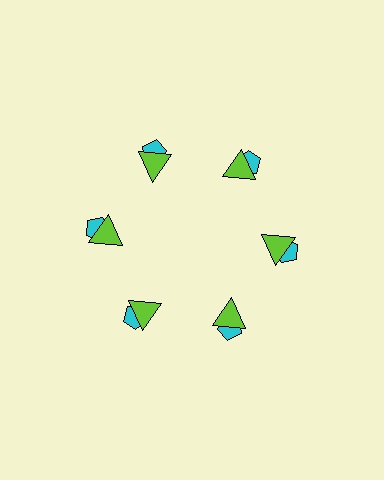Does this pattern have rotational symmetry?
Yes, this pattern has 6-fold rotational symmetry. It looks the same after rotating 60 degrees around the center.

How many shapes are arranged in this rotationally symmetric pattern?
There are 12 shapes, arranged in 6 groups of 2.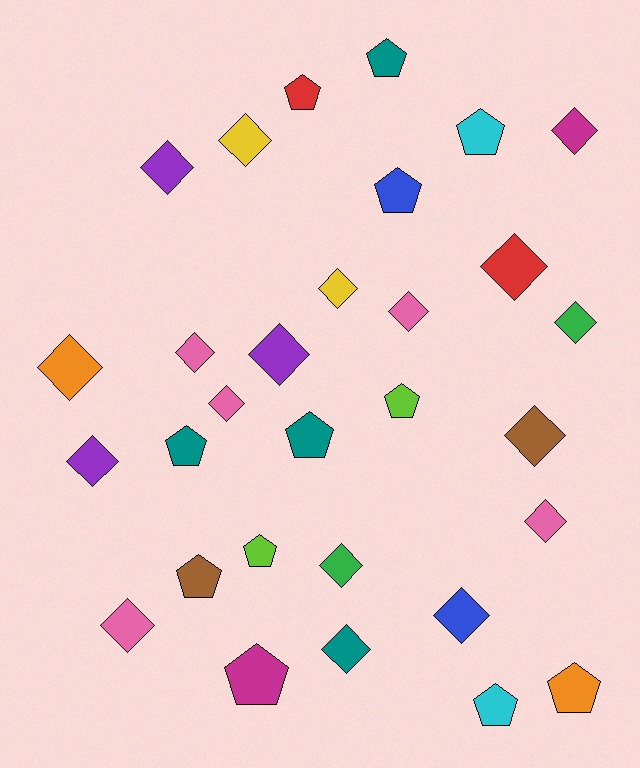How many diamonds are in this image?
There are 18 diamonds.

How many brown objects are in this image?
There are 2 brown objects.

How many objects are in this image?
There are 30 objects.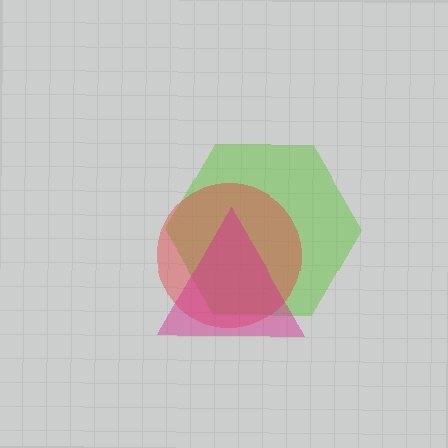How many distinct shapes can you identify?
There are 3 distinct shapes: a lime hexagon, a red circle, a magenta triangle.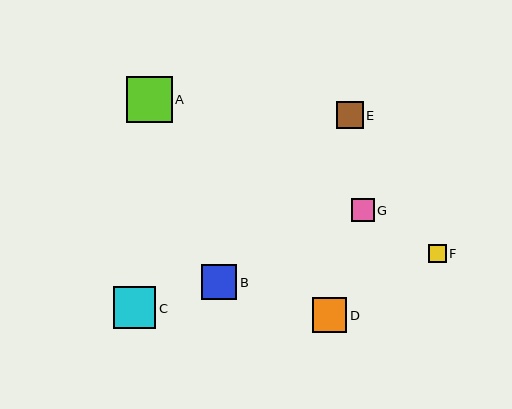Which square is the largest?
Square A is the largest with a size of approximately 46 pixels.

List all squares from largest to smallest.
From largest to smallest: A, C, B, D, E, G, F.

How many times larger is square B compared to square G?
Square B is approximately 1.6 times the size of square G.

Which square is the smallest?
Square F is the smallest with a size of approximately 18 pixels.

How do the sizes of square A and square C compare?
Square A and square C are approximately the same size.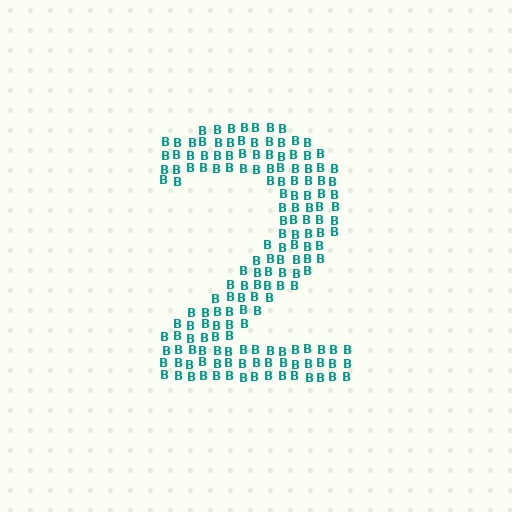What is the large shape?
The large shape is the digit 2.